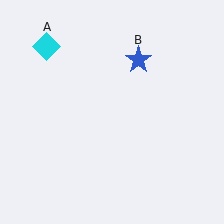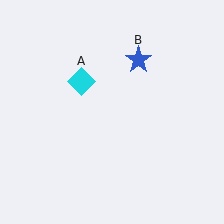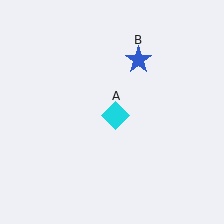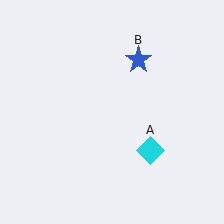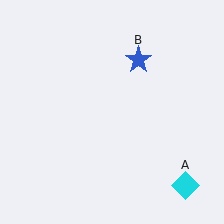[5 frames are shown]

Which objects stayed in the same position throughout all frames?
Blue star (object B) remained stationary.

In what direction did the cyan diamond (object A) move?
The cyan diamond (object A) moved down and to the right.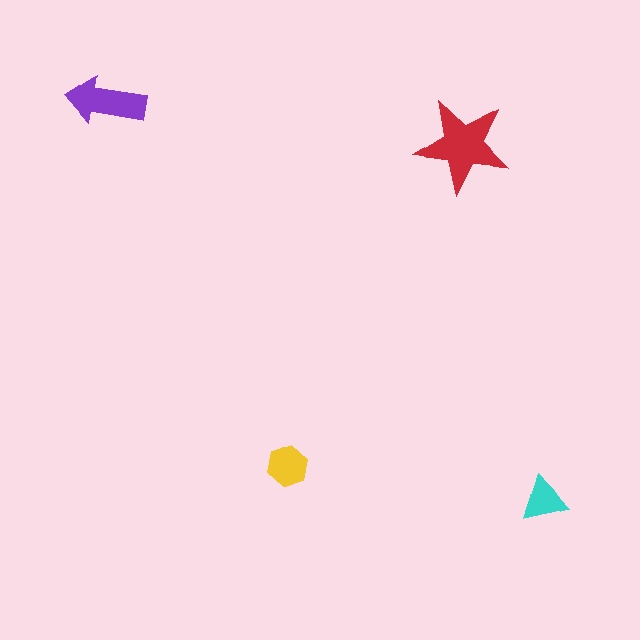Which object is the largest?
The red star.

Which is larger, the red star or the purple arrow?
The red star.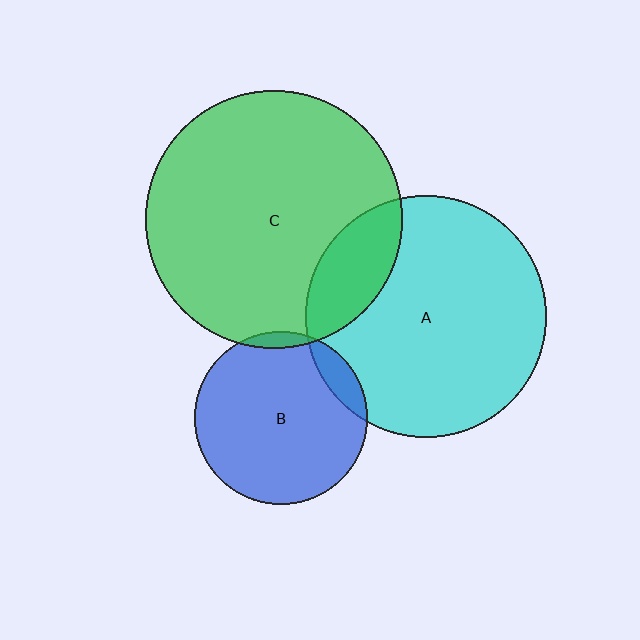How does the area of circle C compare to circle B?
Approximately 2.2 times.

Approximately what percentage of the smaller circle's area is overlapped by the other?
Approximately 10%.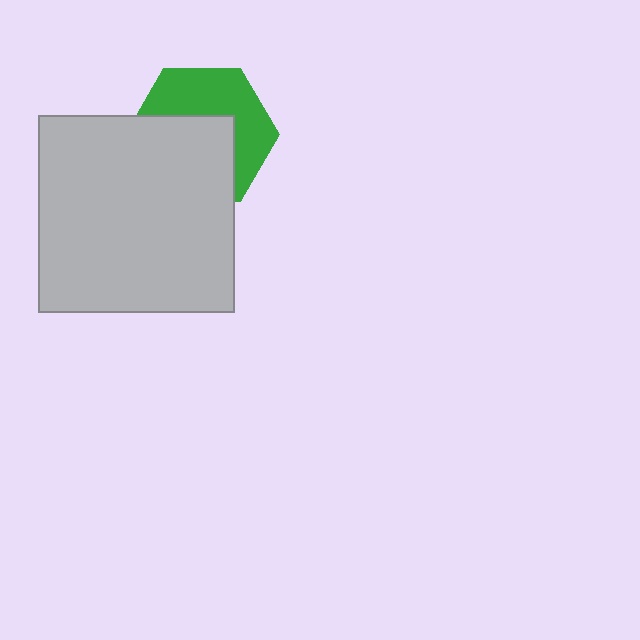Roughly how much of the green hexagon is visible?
About half of it is visible (roughly 48%).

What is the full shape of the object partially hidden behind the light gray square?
The partially hidden object is a green hexagon.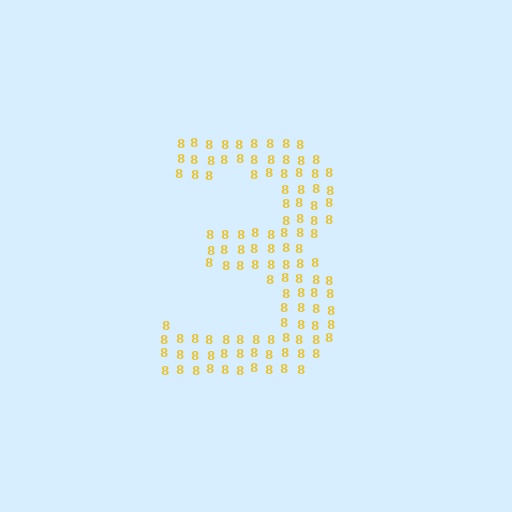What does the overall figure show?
The overall figure shows the digit 3.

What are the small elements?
The small elements are digit 8's.